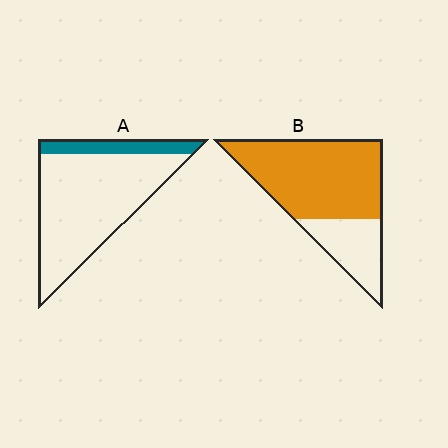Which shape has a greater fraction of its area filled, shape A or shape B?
Shape B.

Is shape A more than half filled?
No.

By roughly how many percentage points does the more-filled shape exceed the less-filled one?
By roughly 55 percentage points (B over A).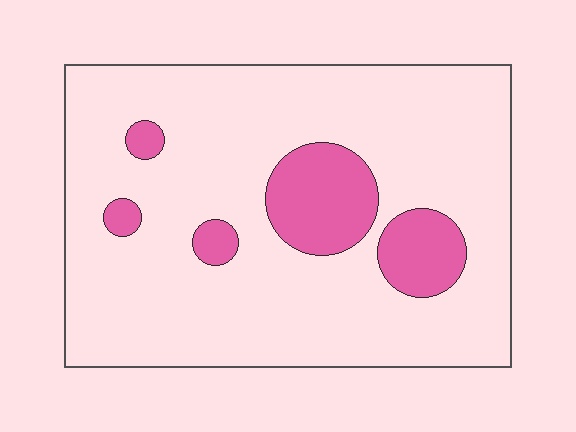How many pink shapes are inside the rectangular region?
5.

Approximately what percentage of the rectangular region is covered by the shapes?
Approximately 15%.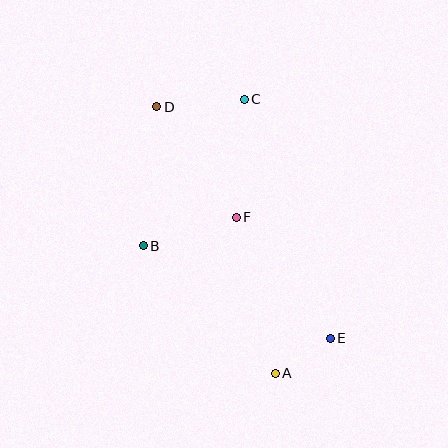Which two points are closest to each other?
Points A and E are closest to each other.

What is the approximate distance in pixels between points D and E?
The distance between D and E is approximately 289 pixels.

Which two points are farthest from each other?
Points A and D are farthest from each other.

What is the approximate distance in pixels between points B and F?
The distance between B and F is approximately 97 pixels.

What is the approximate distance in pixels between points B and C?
The distance between B and C is approximately 178 pixels.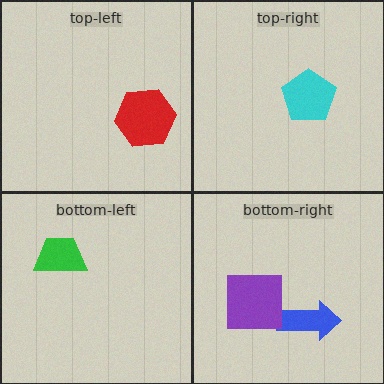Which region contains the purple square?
The bottom-right region.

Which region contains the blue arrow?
The bottom-right region.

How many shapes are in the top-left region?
1.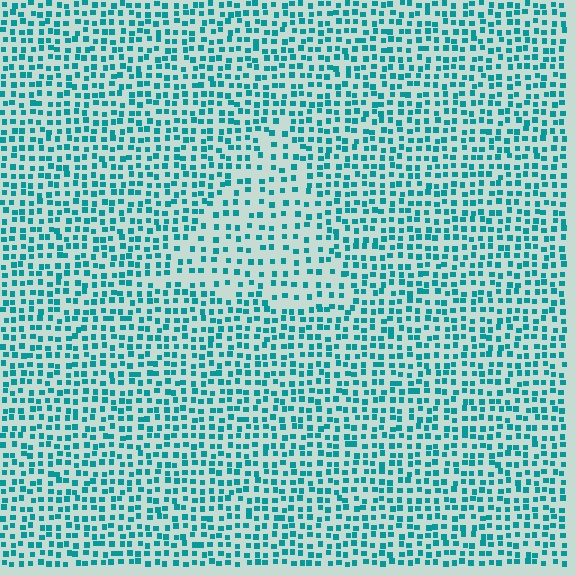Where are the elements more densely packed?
The elements are more densely packed outside the triangle boundary.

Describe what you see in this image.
The image contains small teal elements arranged at two different densities. A triangle-shaped region is visible where the elements are less densely packed than the surrounding area.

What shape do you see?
I see a triangle.